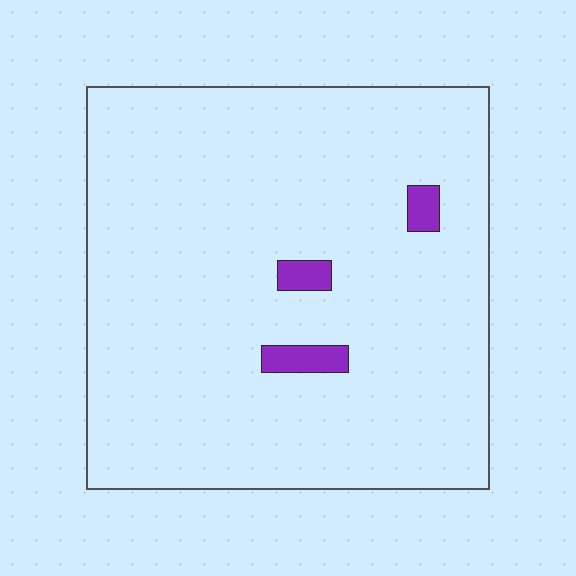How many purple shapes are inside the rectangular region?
3.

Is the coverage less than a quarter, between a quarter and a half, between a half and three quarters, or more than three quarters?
Less than a quarter.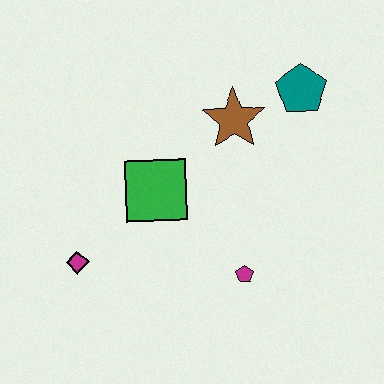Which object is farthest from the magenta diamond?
The teal pentagon is farthest from the magenta diamond.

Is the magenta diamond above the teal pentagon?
No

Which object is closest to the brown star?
The teal pentagon is closest to the brown star.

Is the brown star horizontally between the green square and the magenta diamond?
No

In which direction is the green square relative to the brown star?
The green square is to the left of the brown star.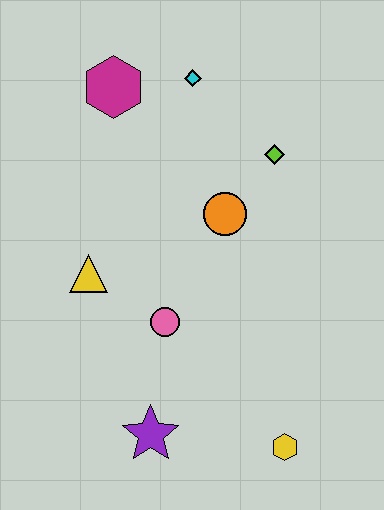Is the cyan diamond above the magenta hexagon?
Yes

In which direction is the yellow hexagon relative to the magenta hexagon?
The yellow hexagon is below the magenta hexagon.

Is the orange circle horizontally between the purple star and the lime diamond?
Yes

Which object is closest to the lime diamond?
The orange circle is closest to the lime diamond.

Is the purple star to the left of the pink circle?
Yes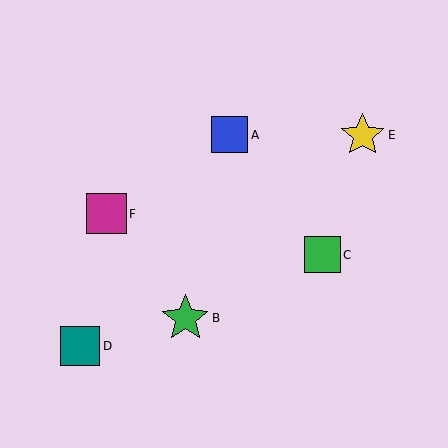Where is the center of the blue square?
The center of the blue square is at (230, 135).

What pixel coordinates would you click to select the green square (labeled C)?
Click at (322, 255) to select the green square C.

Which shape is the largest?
The green star (labeled B) is the largest.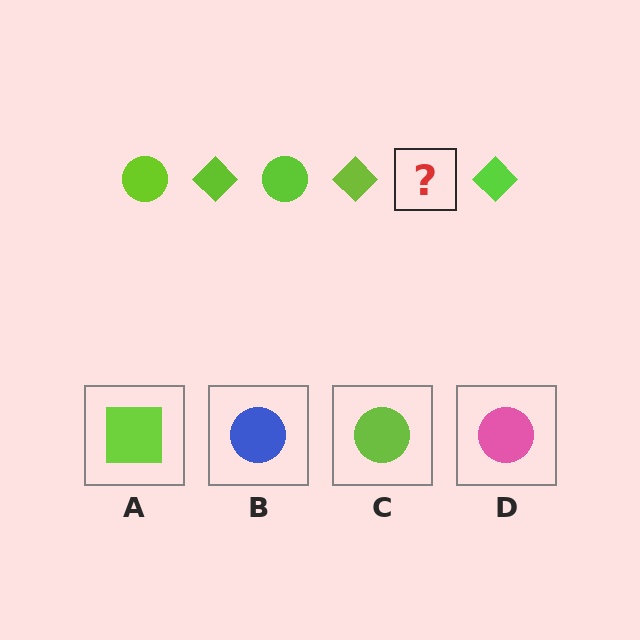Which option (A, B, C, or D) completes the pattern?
C.